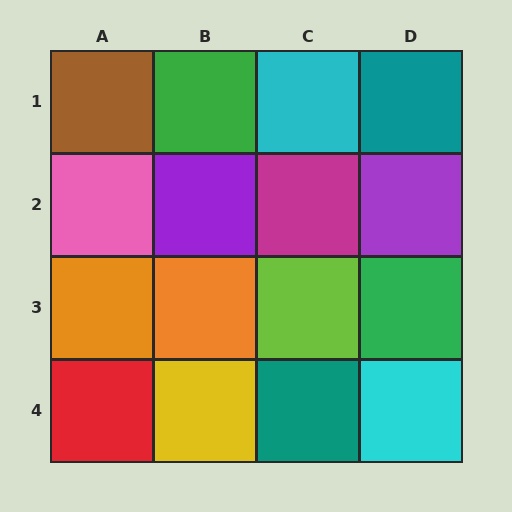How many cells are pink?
1 cell is pink.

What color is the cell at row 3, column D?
Green.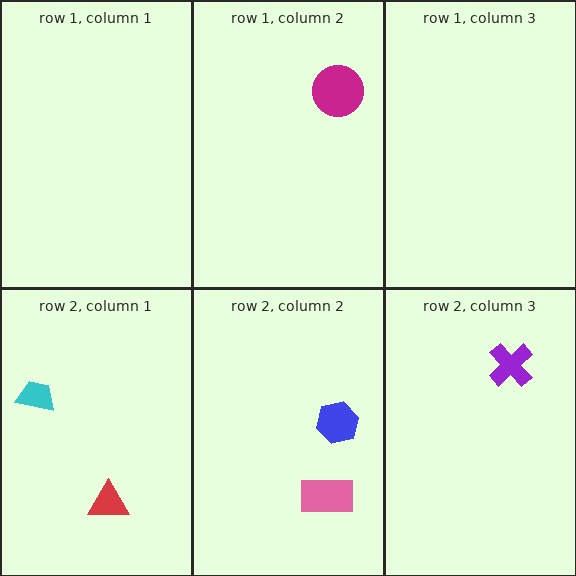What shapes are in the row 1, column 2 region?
The magenta circle.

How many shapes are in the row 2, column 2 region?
2.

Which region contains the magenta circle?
The row 1, column 2 region.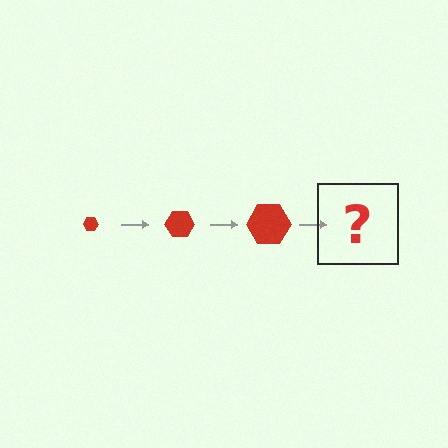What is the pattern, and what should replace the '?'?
The pattern is that the hexagon gets progressively larger each step. The '?' should be a red hexagon, larger than the previous one.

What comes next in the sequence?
The next element should be a red hexagon, larger than the previous one.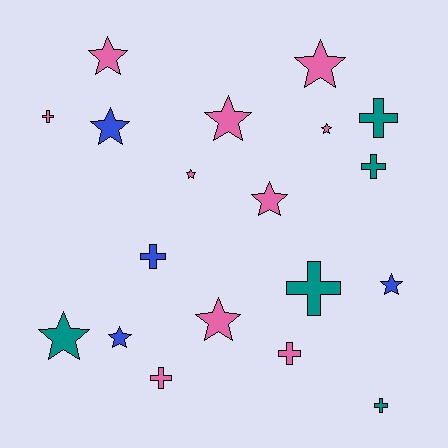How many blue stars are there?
There are 3 blue stars.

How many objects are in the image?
There are 19 objects.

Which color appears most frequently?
Pink, with 10 objects.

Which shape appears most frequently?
Star, with 11 objects.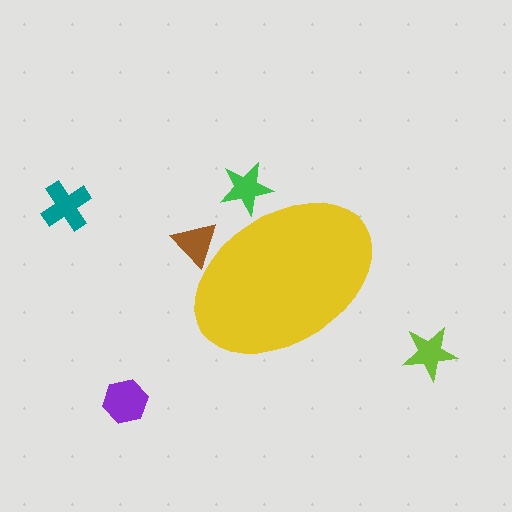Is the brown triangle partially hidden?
Yes, the brown triangle is partially hidden behind the yellow ellipse.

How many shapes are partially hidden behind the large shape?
2 shapes are partially hidden.